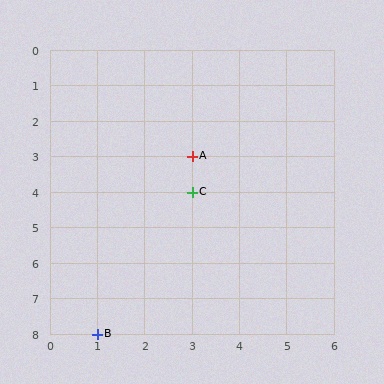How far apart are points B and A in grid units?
Points B and A are 2 columns and 5 rows apart (about 5.4 grid units diagonally).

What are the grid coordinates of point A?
Point A is at grid coordinates (3, 3).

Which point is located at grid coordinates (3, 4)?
Point C is at (3, 4).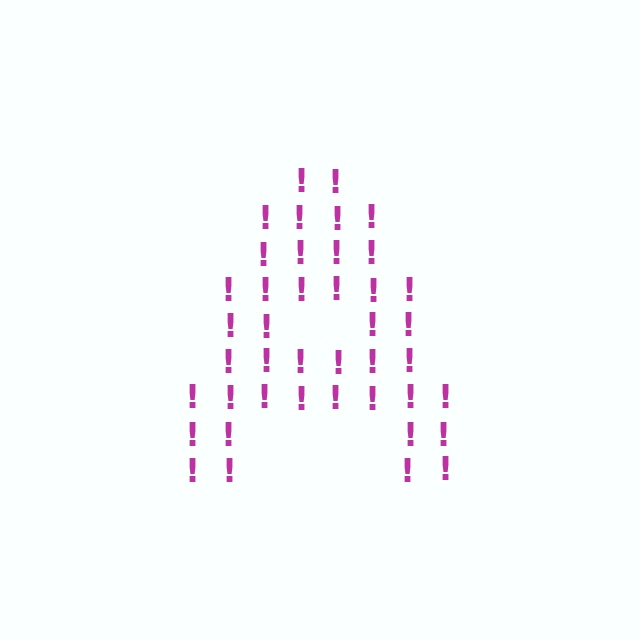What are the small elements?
The small elements are exclamation marks.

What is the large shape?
The large shape is the letter A.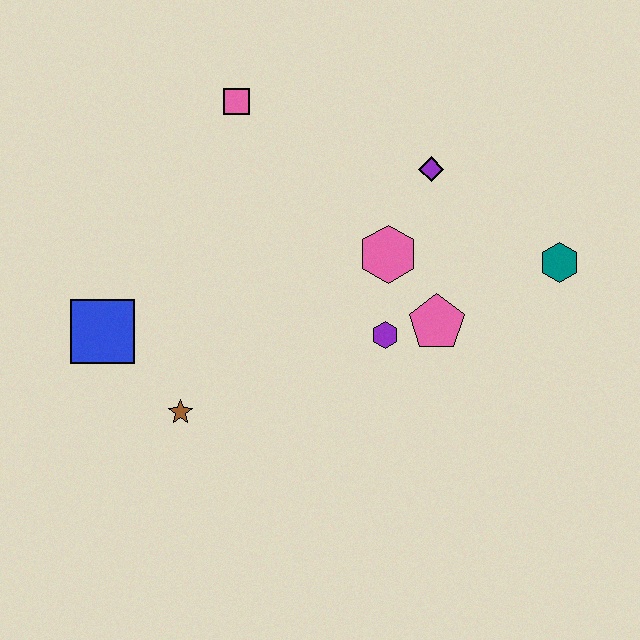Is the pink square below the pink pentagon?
No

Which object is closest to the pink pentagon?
The purple hexagon is closest to the pink pentagon.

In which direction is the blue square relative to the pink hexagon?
The blue square is to the left of the pink hexagon.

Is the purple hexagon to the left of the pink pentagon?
Yes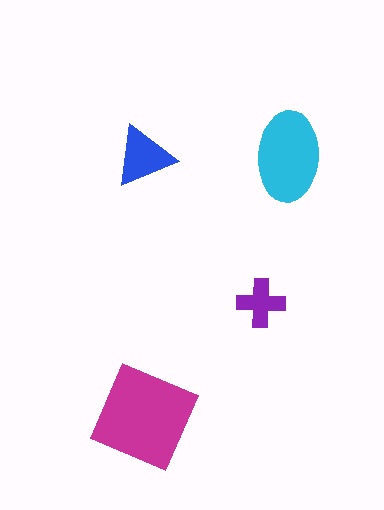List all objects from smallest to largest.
The purple cross, the blue triangle, the cyan ellipse, the magenta square.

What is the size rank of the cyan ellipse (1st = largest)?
2nd.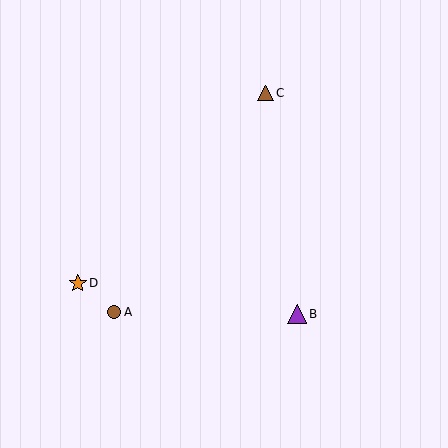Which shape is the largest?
The purple triangle (labeled B) is the largest.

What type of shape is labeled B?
Shape B is a purple triangle.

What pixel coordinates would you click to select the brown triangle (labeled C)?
Click at (265, 93) to select the brown triangle C.